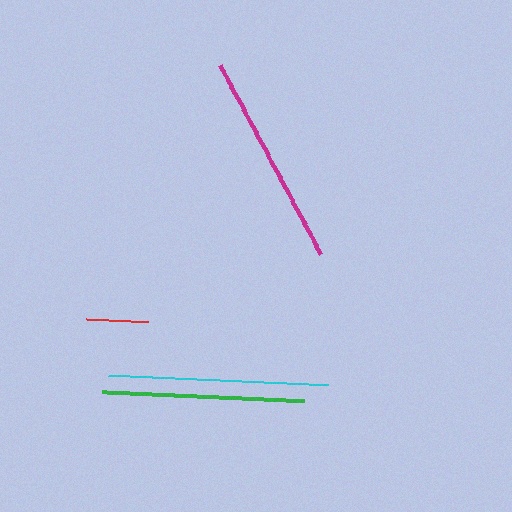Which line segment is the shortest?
The red line is the shortest at approximately 63 pixels.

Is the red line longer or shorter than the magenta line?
The magenta line is longer than the red line.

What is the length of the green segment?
The green segment is approximately 202 pixels long.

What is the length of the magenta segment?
The magenta segment is approximately 213 pixels long.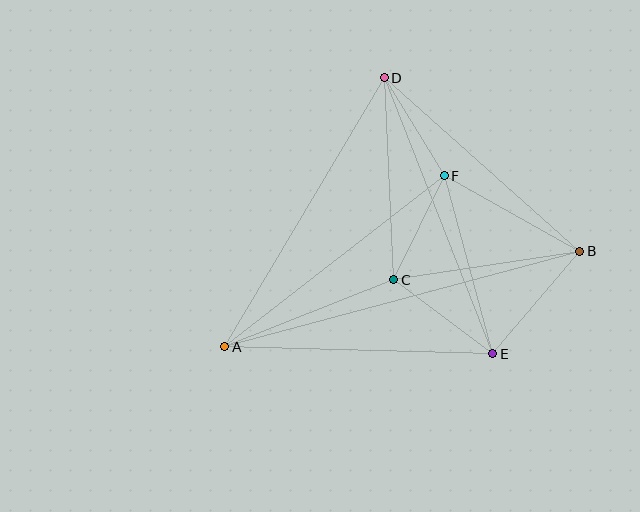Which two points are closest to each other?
Points D and F are closest to each other.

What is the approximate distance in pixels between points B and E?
The distance between B and E is approximately 134 pixels.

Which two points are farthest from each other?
Points A and B are farthest from each other.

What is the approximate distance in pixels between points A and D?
The distance between A and D is approximately 313 pixels.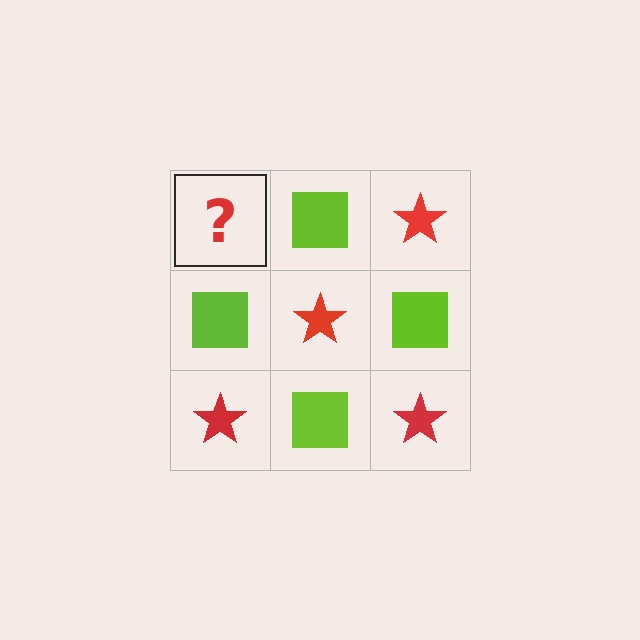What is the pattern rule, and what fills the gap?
The rule is that it alternates red star and lime square in a checkerboard pattern. The gap should be filled with a red star.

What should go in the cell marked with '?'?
The missing cell should contain a red star.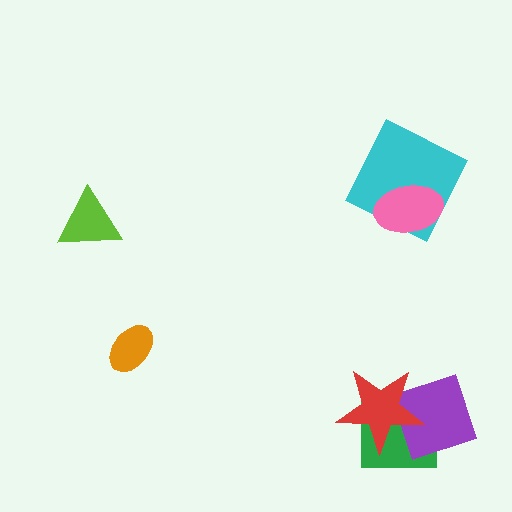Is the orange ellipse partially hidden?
No, no other shape covers it.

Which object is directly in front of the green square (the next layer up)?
The purple square is directly in front of the green square.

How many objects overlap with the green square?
2 objects overlap with the green square.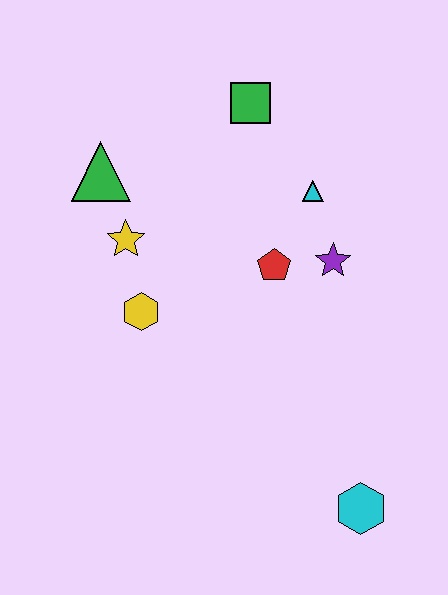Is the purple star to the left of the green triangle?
No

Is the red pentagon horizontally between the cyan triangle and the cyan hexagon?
No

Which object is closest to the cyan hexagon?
The purple star is closest to the cyan hexagon.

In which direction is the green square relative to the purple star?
The green square is above the purple star.